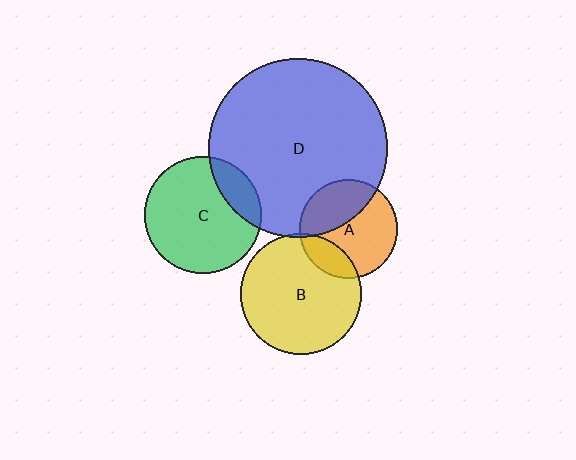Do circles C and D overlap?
Yes.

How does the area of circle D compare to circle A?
Approximately 3.3 times.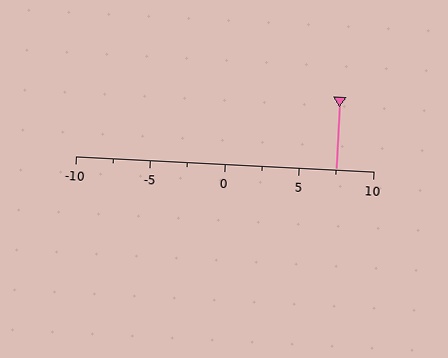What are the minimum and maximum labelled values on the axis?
The axis runs from -10 to 10.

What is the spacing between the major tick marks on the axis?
The major ticks are spaced 5 apart.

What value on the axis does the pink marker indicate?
The marker indicates approximately 7.5.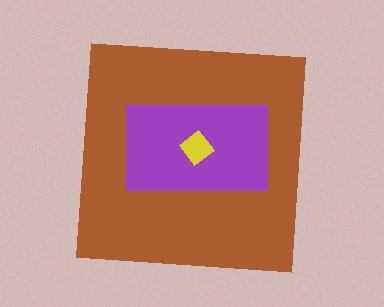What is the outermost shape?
The brown square.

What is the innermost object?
The yellow diamond.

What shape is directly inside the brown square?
The purple rectangle.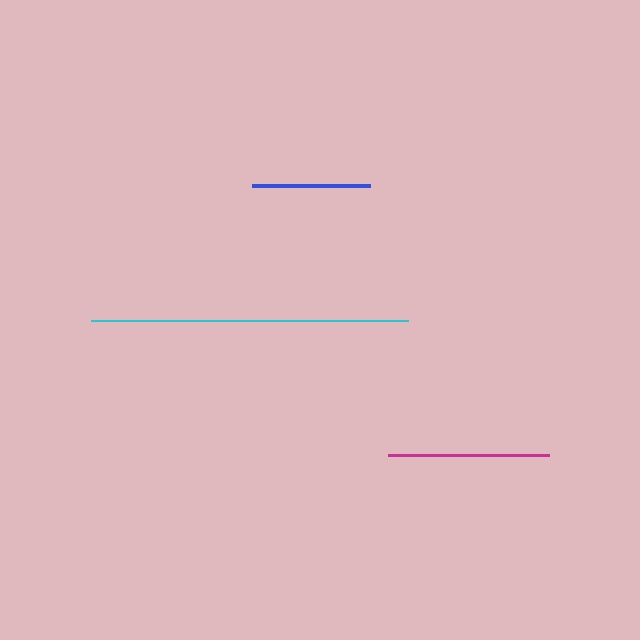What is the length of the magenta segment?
The magenta segment is approximately 161 pixels long.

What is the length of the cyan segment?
The cyan segment is approximately 317 pixels long.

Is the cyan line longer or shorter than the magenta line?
The cyan line is longer than the magenta line.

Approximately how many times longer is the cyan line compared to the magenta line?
The cyan line is approximately 2.0 times the length of the magenta line.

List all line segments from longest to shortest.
From longest to shortest: cyan, magenta, blue.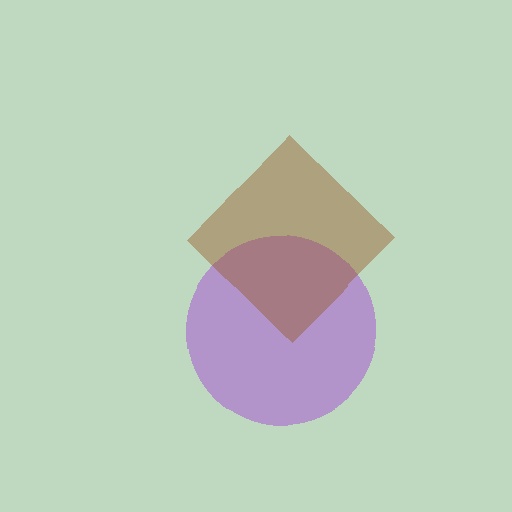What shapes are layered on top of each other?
The layered shapes are: a purple circle, a brown diamond.